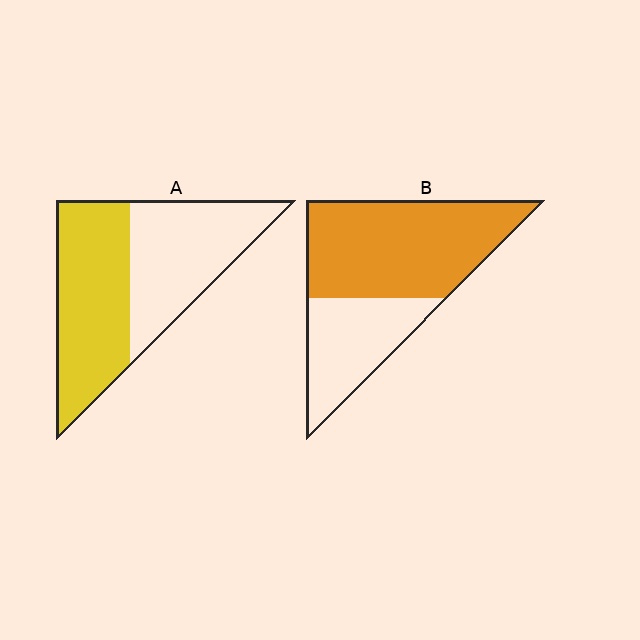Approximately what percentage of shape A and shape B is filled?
A is approximately 50% and B is approximately 65%.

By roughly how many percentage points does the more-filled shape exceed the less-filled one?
By roughly 15 percentage points (B over A).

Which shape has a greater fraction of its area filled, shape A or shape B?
Shape B.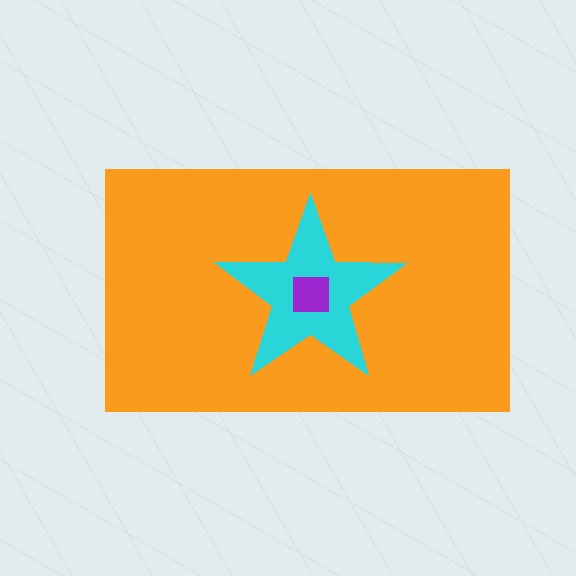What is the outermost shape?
The orange rectangle.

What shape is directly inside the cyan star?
The purple square.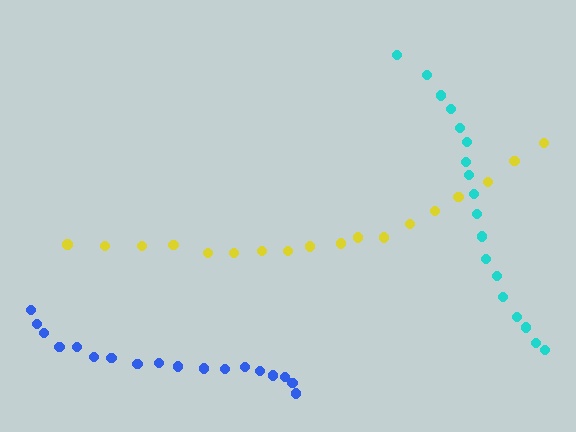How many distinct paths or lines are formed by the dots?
There are 3 distinct paths.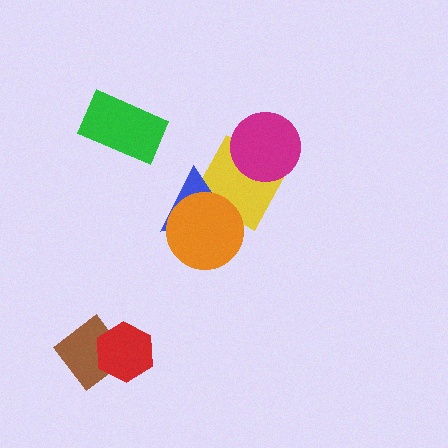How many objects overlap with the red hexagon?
1 object overlaps with the red hexagon.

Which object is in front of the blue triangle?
The orange circle is in front of the blue triangle.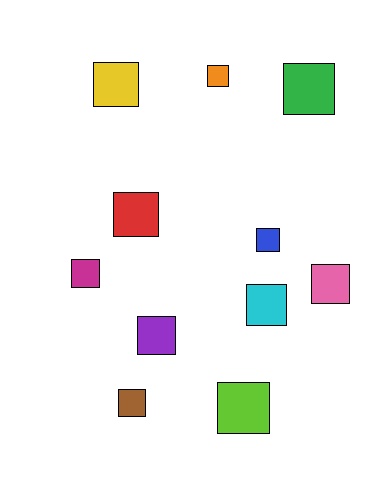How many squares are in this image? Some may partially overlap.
There are 11 squares.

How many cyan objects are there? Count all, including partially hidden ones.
There is 1 cyan object.